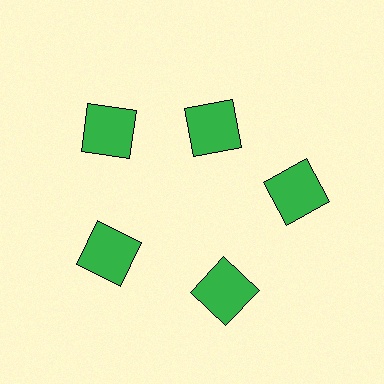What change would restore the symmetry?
The symmetry would be restored by moving it outward, back onto the ring so that all 5 squares sit at equal angles and equal distance from the center.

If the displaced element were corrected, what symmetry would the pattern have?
It would have 5-fold rotational symmetry — the pattern would map onto itself every 72 degrees.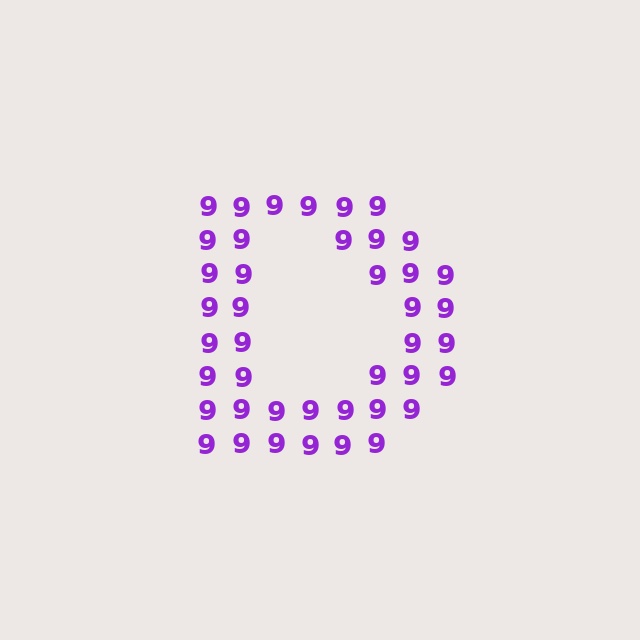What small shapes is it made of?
It is made of small digit 9's.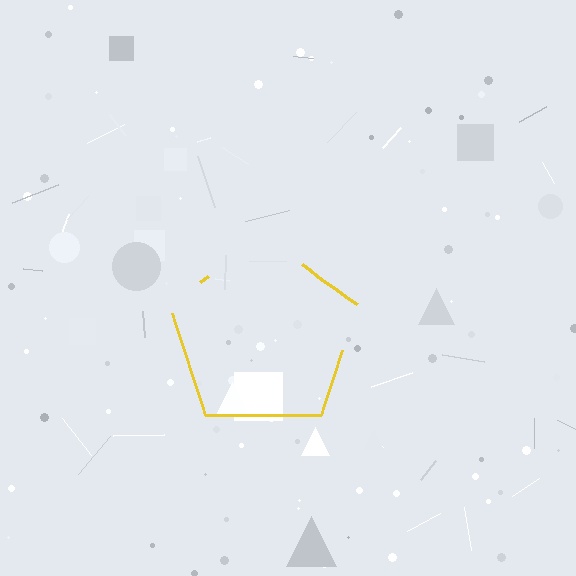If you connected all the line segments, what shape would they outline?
They would outline a pentagon.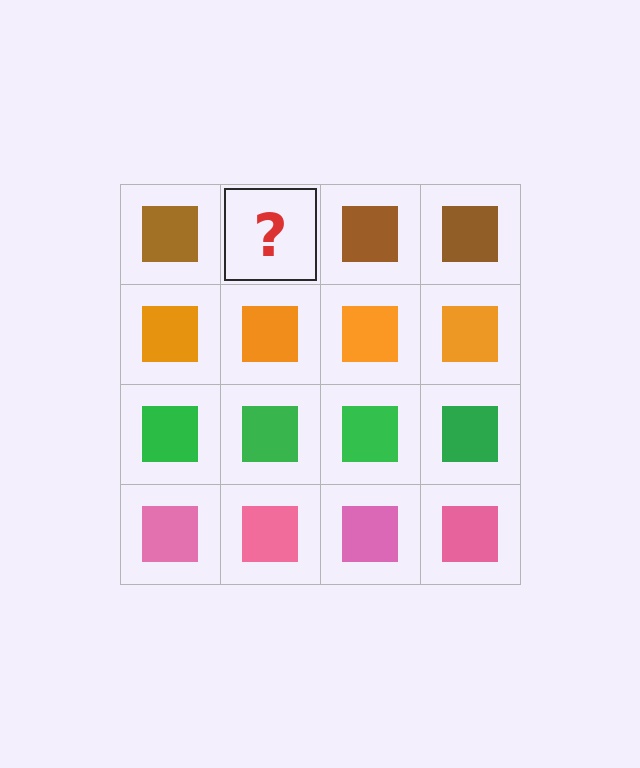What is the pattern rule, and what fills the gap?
The rule is that each row has a consistent color. The gap should be filled with a brown square.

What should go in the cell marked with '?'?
The missing cell should contain a brown square.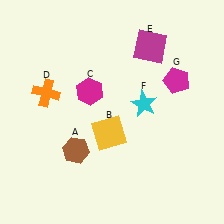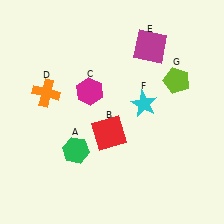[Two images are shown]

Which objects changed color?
A changed from brown to green. B changed from yellow to red. G changed from magenta to lime.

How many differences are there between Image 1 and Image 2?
There are 3 differences between the two images.